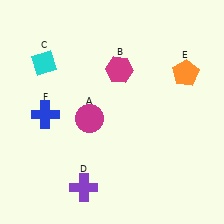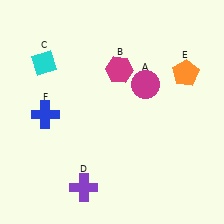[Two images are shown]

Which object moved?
The magenta circle (A) moved right.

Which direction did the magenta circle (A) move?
The magenta circle (A) moved right.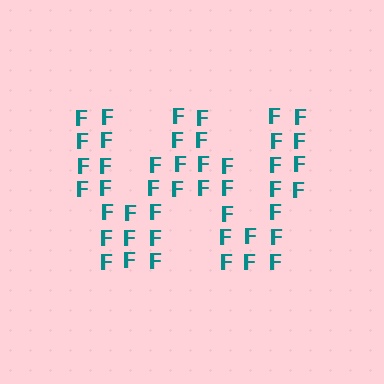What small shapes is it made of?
It is made of small letter F's.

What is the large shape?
The large shape is the letter W.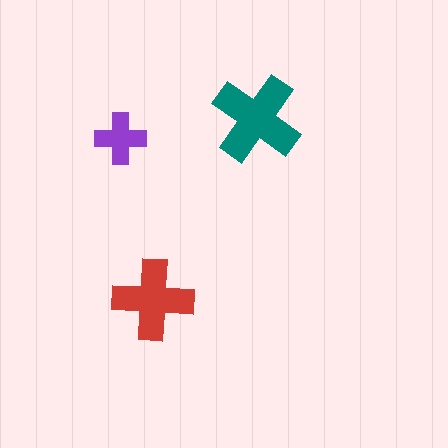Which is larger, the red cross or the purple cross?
The red one.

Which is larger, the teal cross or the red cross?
The teal one.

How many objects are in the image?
There are 3 objects in the image.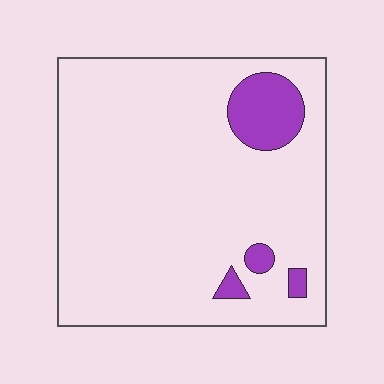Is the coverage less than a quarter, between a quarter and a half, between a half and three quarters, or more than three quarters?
Less than a quarter.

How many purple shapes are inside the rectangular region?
4.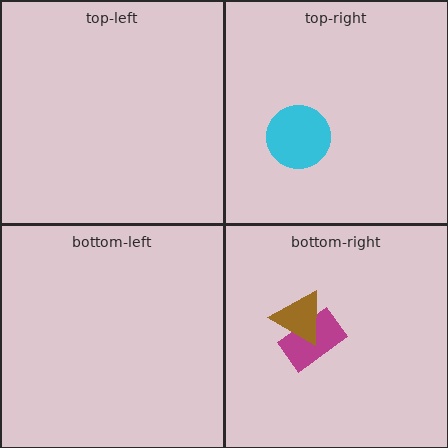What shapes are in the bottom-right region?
The magenta rectangle, the brown triangle.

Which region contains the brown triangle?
The bottom-right region.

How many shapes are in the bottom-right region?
2.